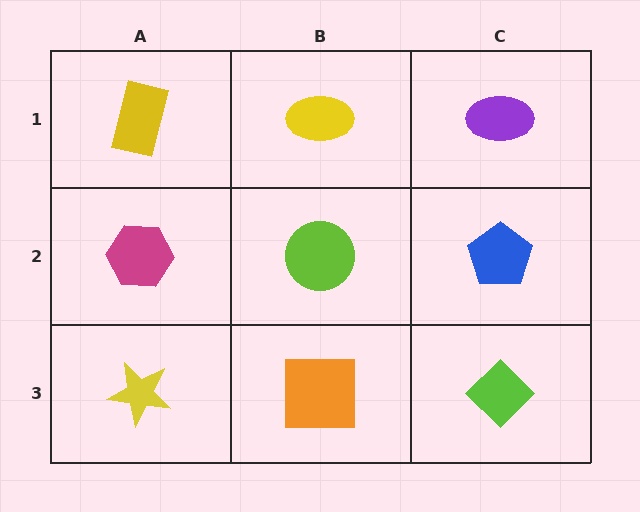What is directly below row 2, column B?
An orange square.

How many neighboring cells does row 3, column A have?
2.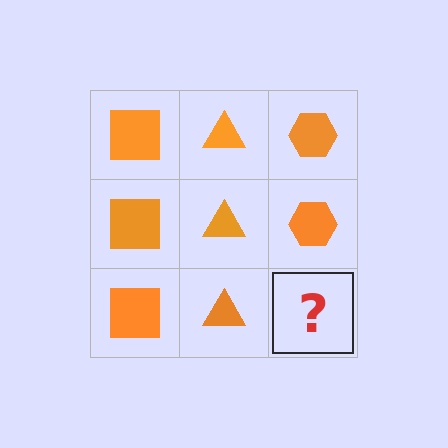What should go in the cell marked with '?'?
The missing cell should contain an orange hexagon.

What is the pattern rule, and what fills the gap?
The rule is that each column has a consistent shape. The gap should be filled with an orange hexagon.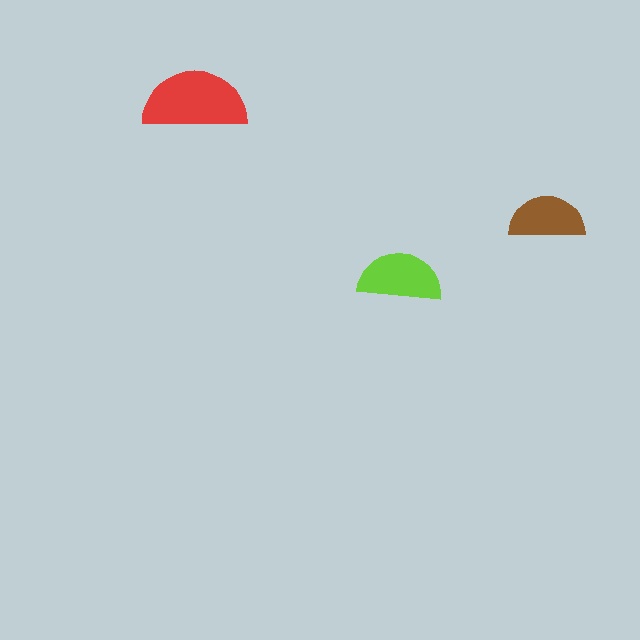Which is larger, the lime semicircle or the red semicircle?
The red one.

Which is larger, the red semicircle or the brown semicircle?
The red one.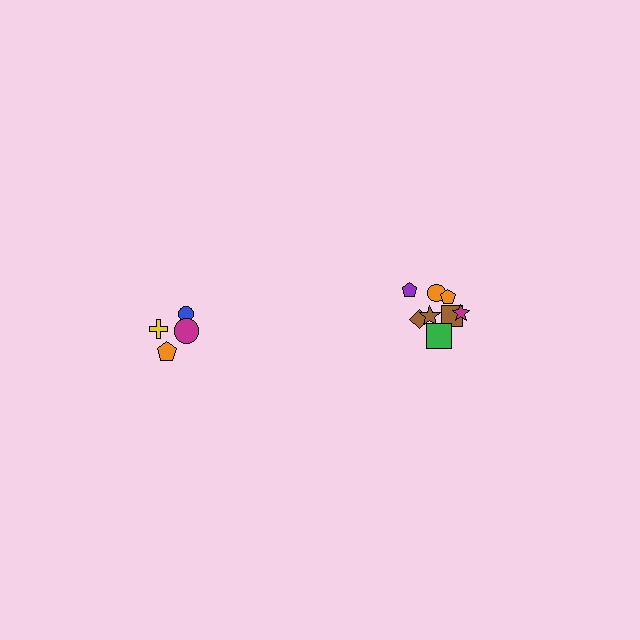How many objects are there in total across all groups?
There are 12 objects.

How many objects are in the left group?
There are 4 objects.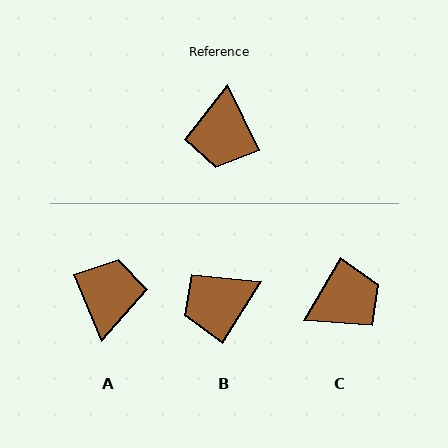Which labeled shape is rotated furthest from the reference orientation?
A, about 177 degrees away.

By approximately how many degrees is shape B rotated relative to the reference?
Approximately 58 degrees clockwise.